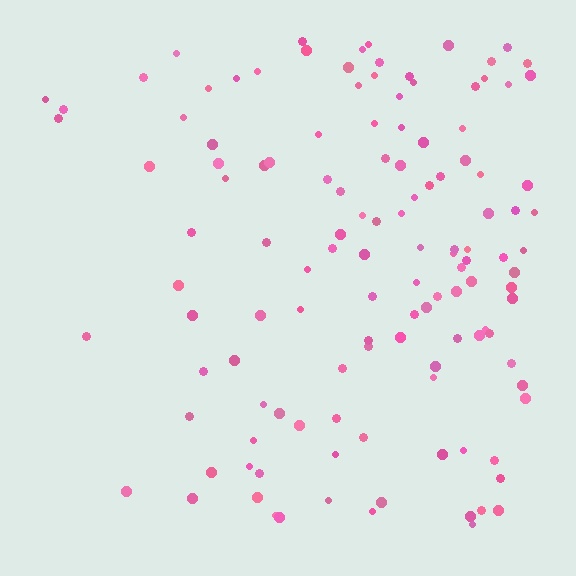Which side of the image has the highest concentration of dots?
The right.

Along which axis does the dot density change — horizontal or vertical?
Horizontal.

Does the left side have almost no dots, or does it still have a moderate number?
Still a moderate number, just noticeably fewer than the right.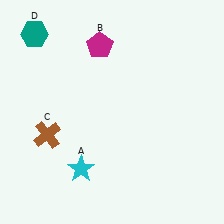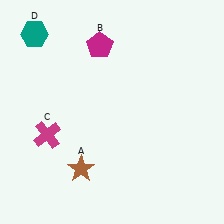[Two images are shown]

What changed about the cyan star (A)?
In Image 1, A is cyan. In Image 2, it changed to brown.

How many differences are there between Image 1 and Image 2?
There are 2 differences between the two images.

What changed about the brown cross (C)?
In Image 1, C is brown. In Image 2, it changed to magenta.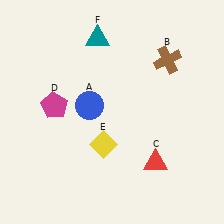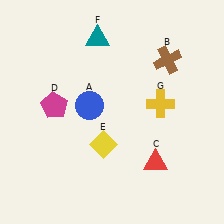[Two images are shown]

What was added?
A yellow cross (G) was added in Image 2.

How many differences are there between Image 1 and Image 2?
There is 1 difference between the two images.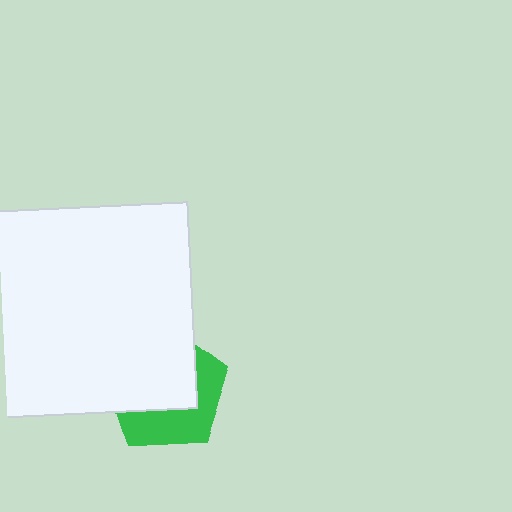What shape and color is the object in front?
The object in front is a white rectangle.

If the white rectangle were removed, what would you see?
You would see the complete green pentagon.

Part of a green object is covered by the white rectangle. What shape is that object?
It is a pentagon.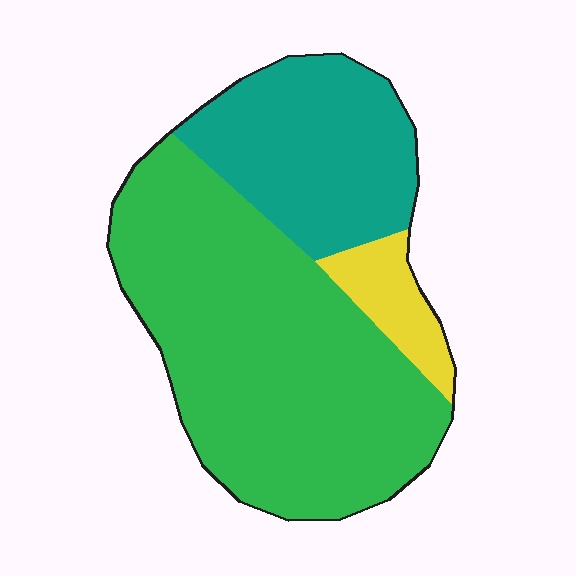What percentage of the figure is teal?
Teal covers 29% of the figure.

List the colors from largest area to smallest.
From largest to smallest: green, teal, yellow.